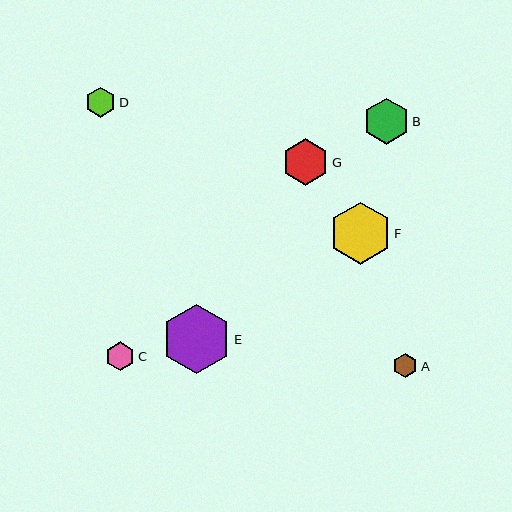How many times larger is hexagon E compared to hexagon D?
Hexagon E is approximately 2.3 times the size of hexagon D.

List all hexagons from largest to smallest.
From largest to smallest: E, F, G, B, D, C, A.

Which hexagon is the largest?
Hexagon E is the largest with a size of approximately 69 pixels.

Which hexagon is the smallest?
Hexagon A is the smallest with a size of approximately 24 pixels.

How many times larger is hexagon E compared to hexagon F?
Hexagon E is approximately 1.1 times the size of hexagon F.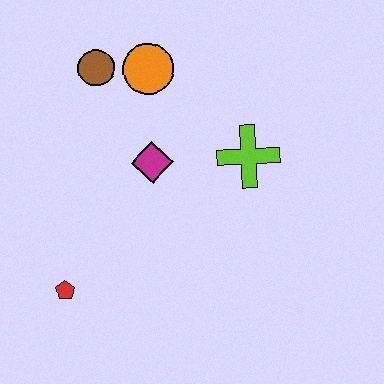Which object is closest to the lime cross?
The magenta diamond is closest to the lime cross.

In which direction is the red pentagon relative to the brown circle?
The red pentagon is below the brown circle.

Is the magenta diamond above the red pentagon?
Yes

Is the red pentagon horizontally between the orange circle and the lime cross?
No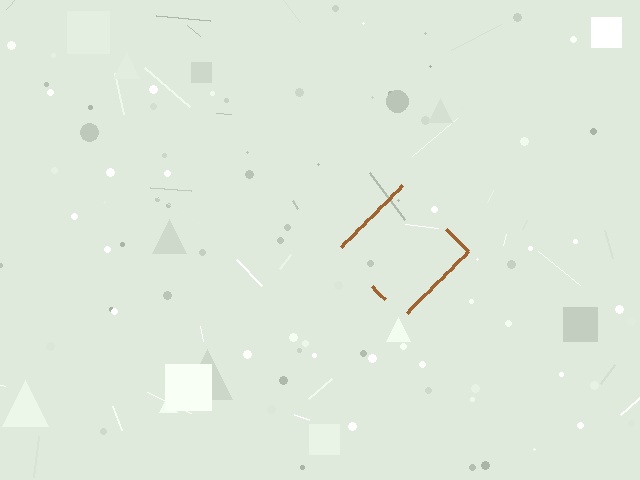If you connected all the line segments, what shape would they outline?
They would outline a diamond.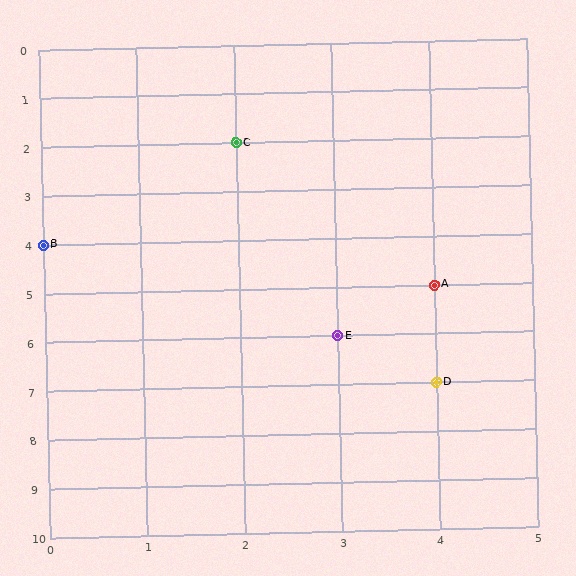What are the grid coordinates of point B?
Point B is at grid coordinates (0, 4).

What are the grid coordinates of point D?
Point D is at grid coordinates (4, 7).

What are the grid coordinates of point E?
Point E is at grid coordinates (3, 6).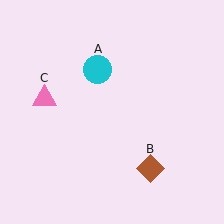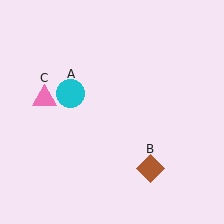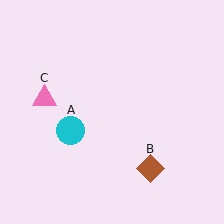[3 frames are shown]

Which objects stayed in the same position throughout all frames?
Brown diamond (object B) and pink triangle (object C) remained stationary.